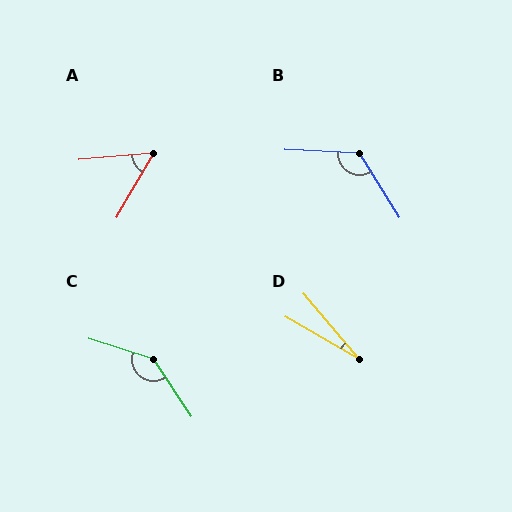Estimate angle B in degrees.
Approximately 125 degrees.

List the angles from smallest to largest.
D (20°), A (55°), B (125°), C (141°).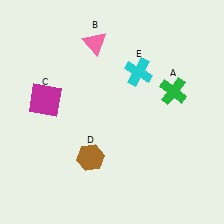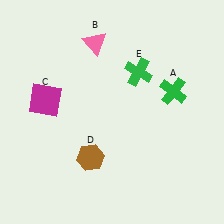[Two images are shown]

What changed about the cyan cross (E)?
In Image 1, E is cyan. In Image 2, it changed to green.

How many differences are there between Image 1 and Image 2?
There is 1 difference between the two images.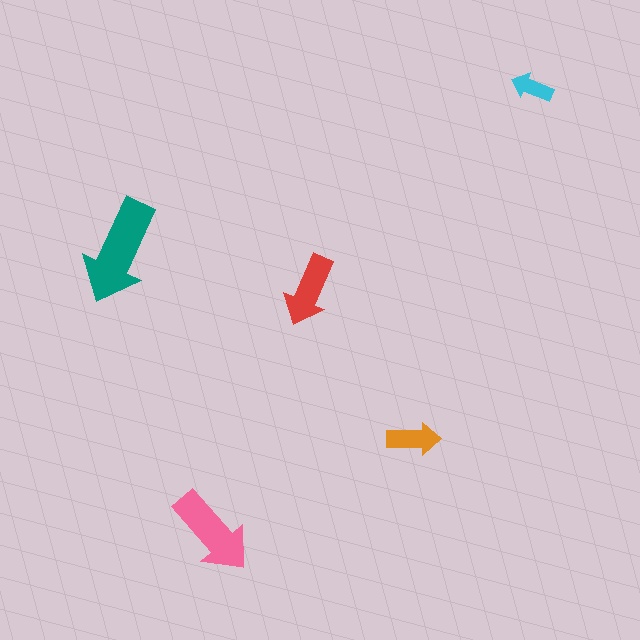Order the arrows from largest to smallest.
the teal one, the pink one, the red one, the orange one, the cyan one.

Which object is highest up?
The cyan arrow is topmost.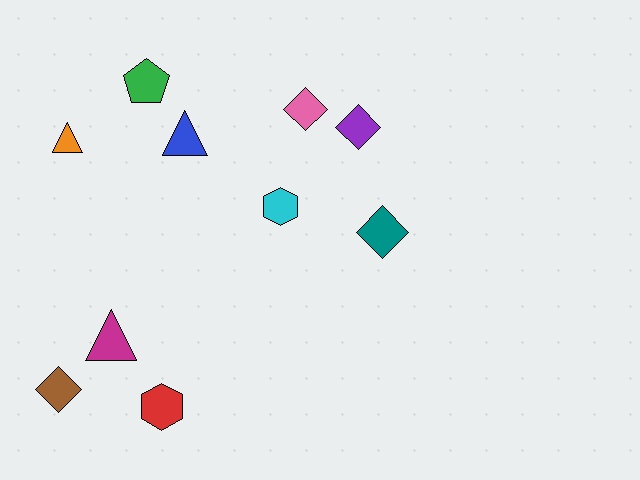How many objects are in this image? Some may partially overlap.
There are 10 objects.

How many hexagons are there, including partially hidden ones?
There are 2 hexagons.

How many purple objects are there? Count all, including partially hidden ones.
There is 1 purple object.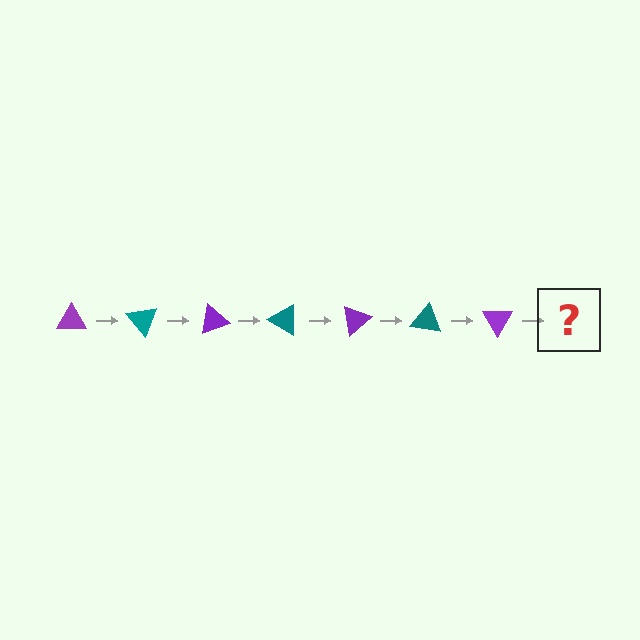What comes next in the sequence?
The next element should be a teal triangle, rotated 350 degrees from the start.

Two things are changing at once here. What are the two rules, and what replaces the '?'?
The two rules are that it rotates 50 degrees each step and the color cycles through purple and teal. The '?' should be a teal triangle, rotated 350 degrees from the start.